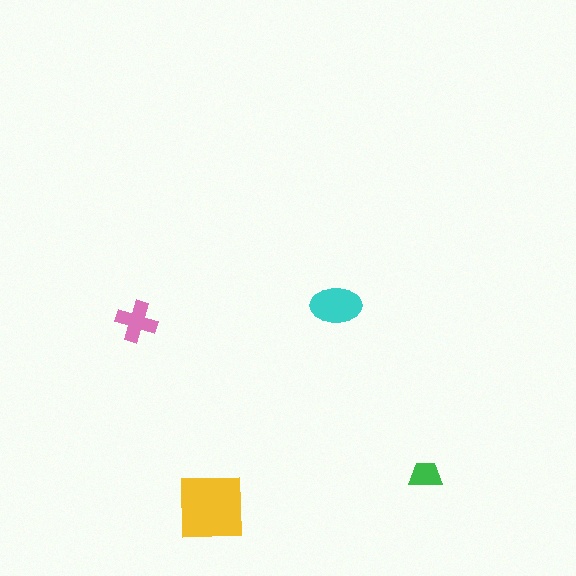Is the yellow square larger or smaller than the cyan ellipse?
Larger.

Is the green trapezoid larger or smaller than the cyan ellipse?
Smaller.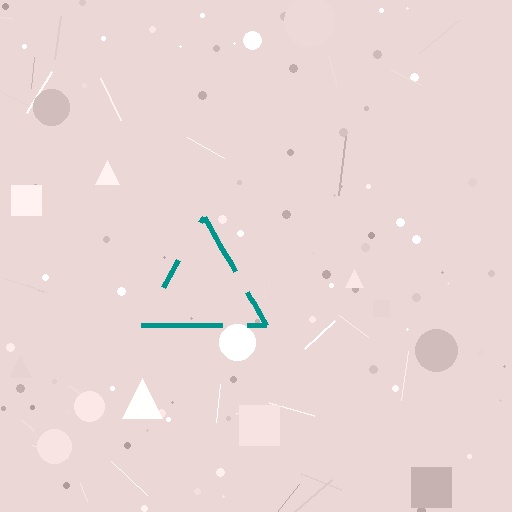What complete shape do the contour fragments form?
The contour fragments form a triangle.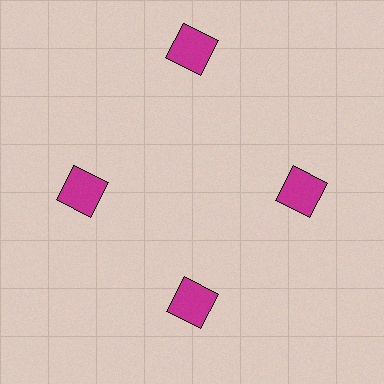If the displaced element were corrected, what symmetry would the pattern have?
It would have 4-fold rotational symmetry — the pattern would map onto itself every 90 degrees.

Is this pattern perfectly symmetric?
No. The 4 magenta squares are arranged in a ring, but one element near the 12 o'clock position is pushed outward from the center, breaking the 4-fold rotational symmetry.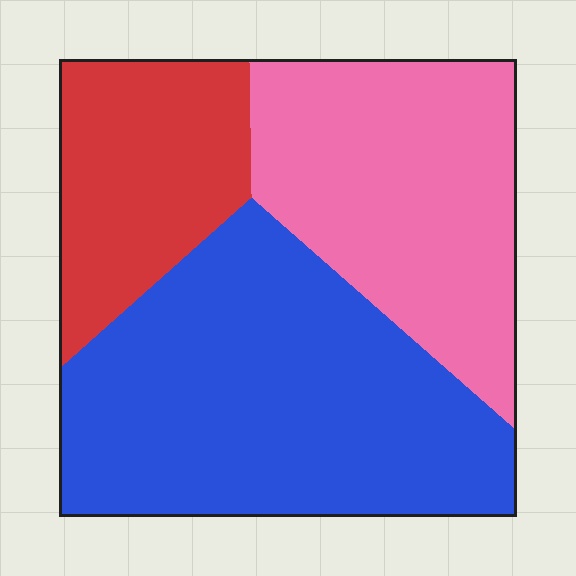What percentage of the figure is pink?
Pink takes up about one third (1/3) of the figure.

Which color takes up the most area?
Blue, at roughly 45%.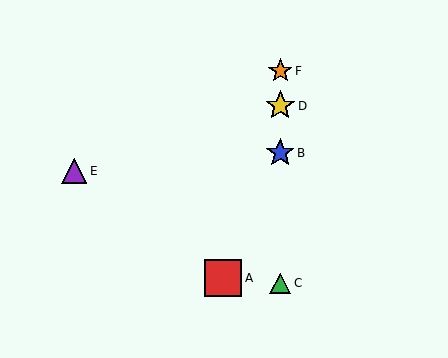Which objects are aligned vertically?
Objects B, C, D, F are aligned vertically.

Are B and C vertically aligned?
Yes, both are at x≈280.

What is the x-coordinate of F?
Object F is at x≈280.